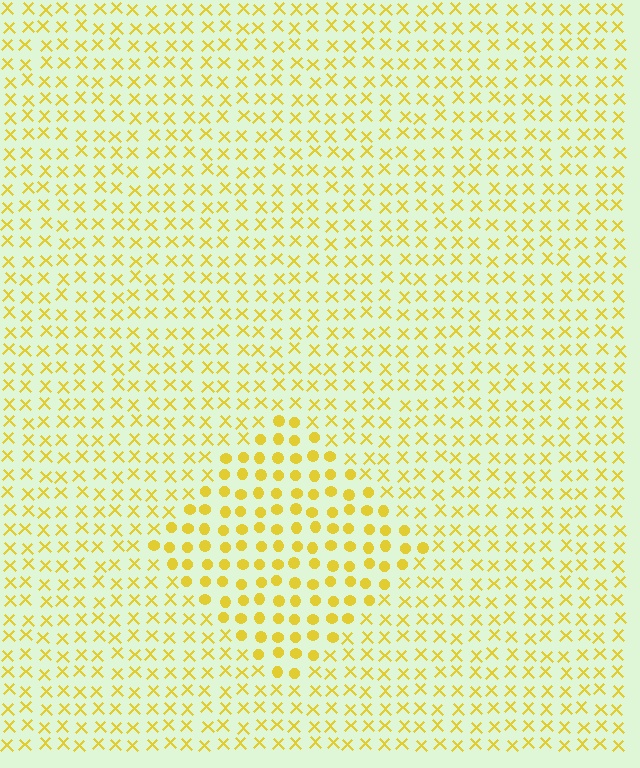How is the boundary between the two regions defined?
The boundary is defined by a change in element shape: circles inside vs. X marks outside. All elements share the same color and spacing.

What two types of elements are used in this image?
The image uses circles inside the diamond region and X marks outside it.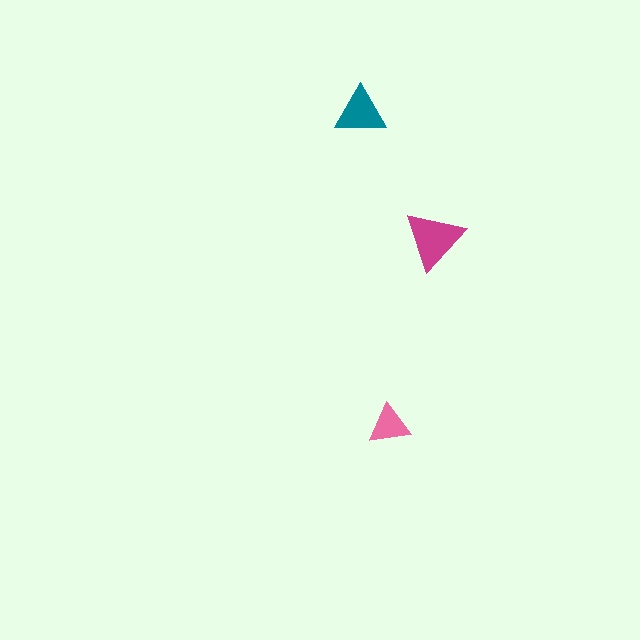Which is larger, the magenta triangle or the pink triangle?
The magenta one.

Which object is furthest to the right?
The magenta triangle is rightmost.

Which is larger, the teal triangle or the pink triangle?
The teal one.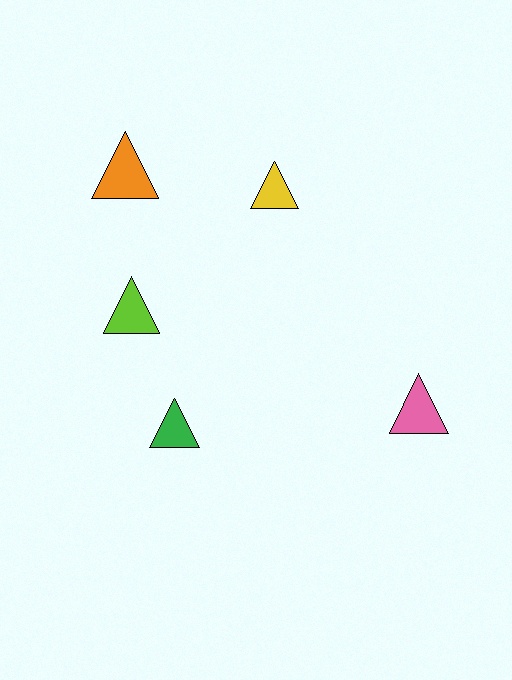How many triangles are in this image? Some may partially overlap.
There are 5 triangles.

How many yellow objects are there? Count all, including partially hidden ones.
There is 1 yellow object.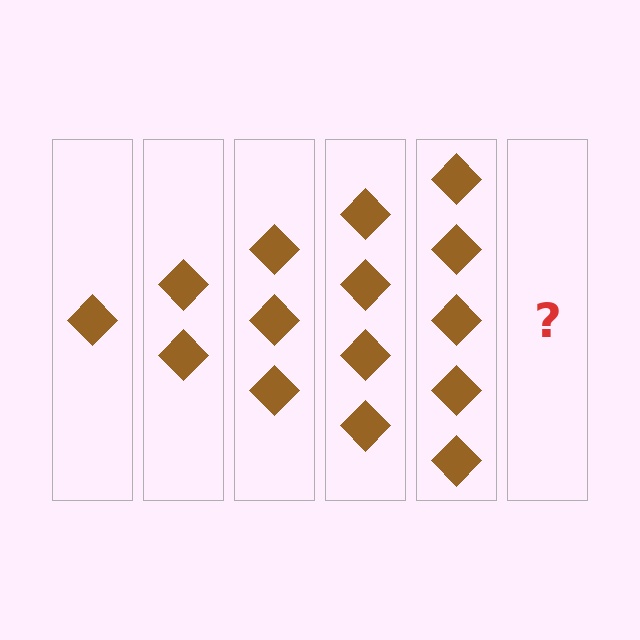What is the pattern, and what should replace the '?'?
The pattern is that each step adds one more diamond. The '?' should be 6 diamonds.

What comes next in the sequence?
The next element should be 6 diamonds.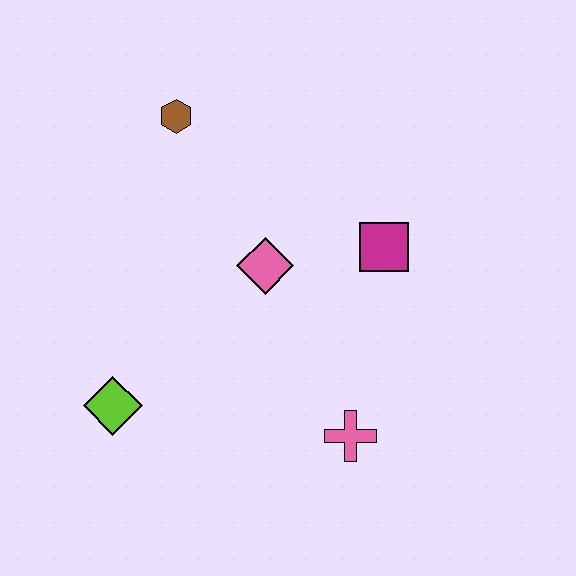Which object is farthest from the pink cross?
The brown hexagon is farthest from the pink cross.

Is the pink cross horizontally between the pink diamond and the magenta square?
Yes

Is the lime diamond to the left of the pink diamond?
Yes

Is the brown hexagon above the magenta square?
Yes